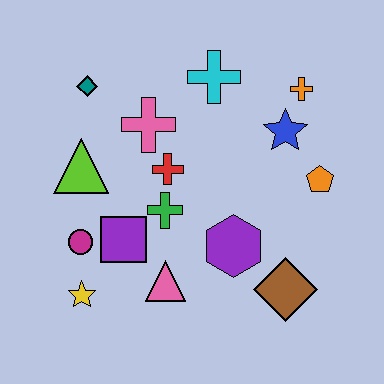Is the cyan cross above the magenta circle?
Yes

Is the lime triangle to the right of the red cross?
No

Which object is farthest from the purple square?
The orange cross is farthest from the purple square.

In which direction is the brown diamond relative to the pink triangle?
The brown diamond is to the right of the pink triangle.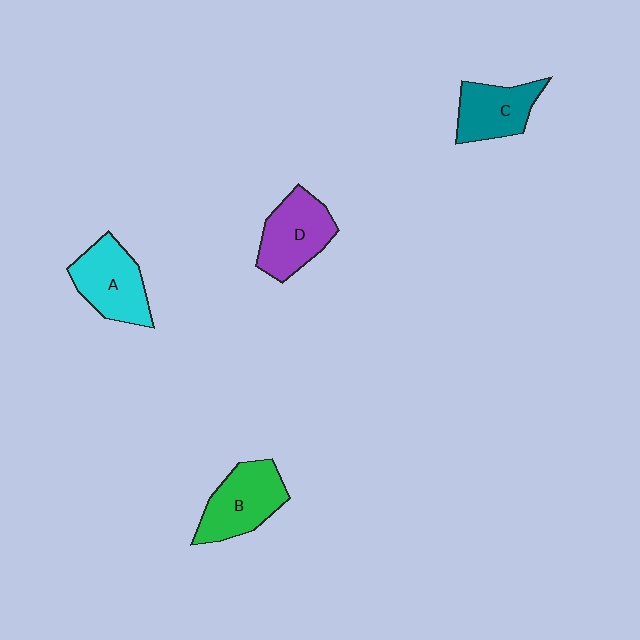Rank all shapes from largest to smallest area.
From largest to smallest: B (green), A (cyan), D (purple), C (teal).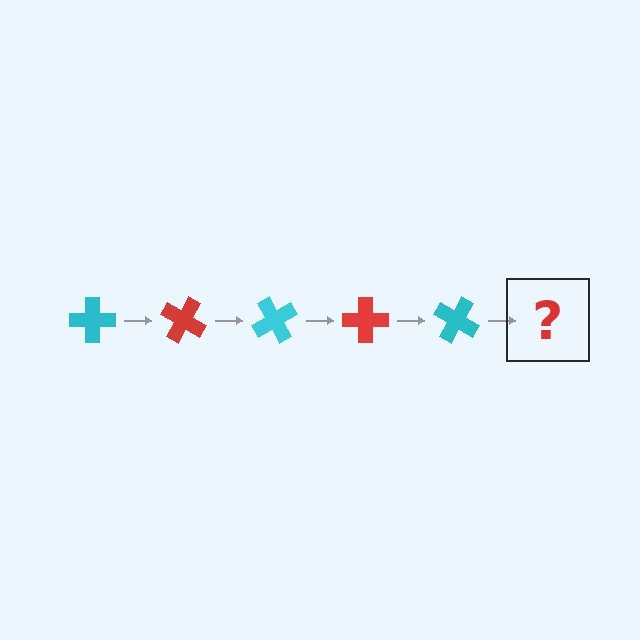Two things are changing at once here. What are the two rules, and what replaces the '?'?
The two rules are that it rotates 30 degrees each step and the color cycles through cyan and red. The '?' should be a red cross, rotated 150 degrees from the start.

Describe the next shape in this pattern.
It should be a red cross, rotated 150 degrees from the start.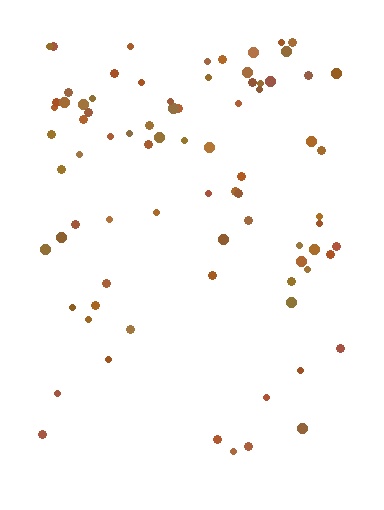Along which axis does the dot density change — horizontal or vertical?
Vertical.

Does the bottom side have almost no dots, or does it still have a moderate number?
Still a moderate number, just noticeably fewer than the top.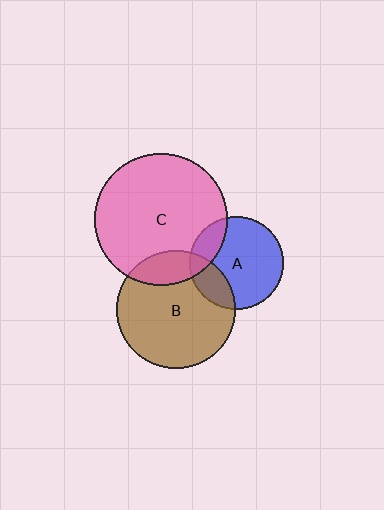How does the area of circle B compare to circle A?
Approximately 1.6 times.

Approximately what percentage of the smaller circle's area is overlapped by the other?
Approximately 20%.